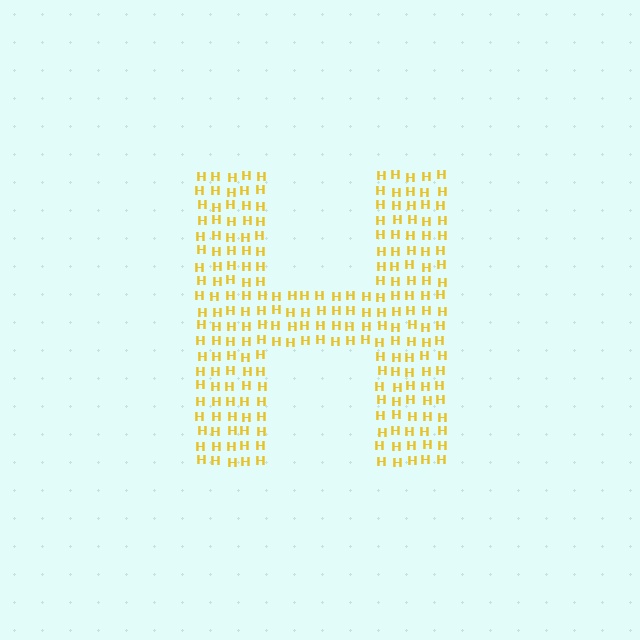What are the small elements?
The small elements are letter H's.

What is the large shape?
The large shape is the letter H.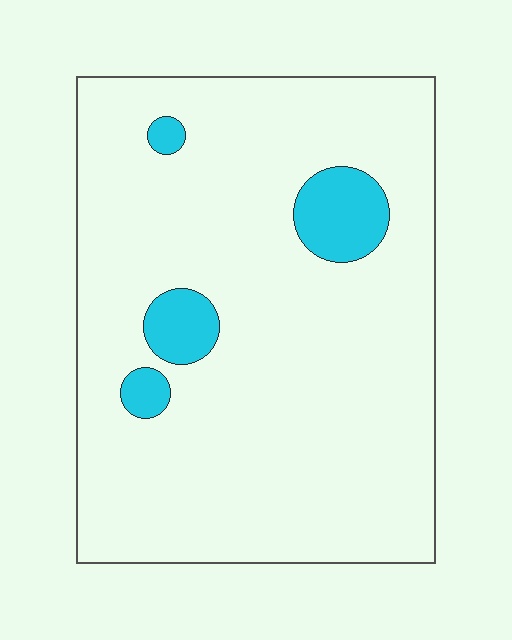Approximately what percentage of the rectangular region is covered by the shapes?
Approximately 10%.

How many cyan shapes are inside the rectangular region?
4.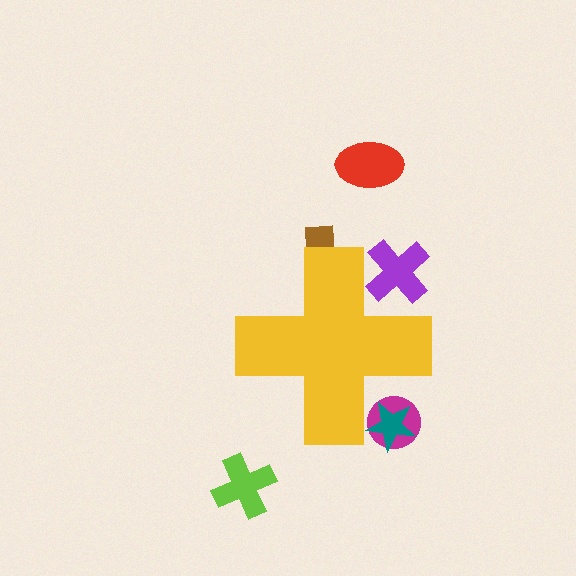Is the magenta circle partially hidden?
Yes, the magenta circle is partially hidden behind the yellow cross.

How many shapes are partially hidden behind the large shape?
4 shapes are partially hidden.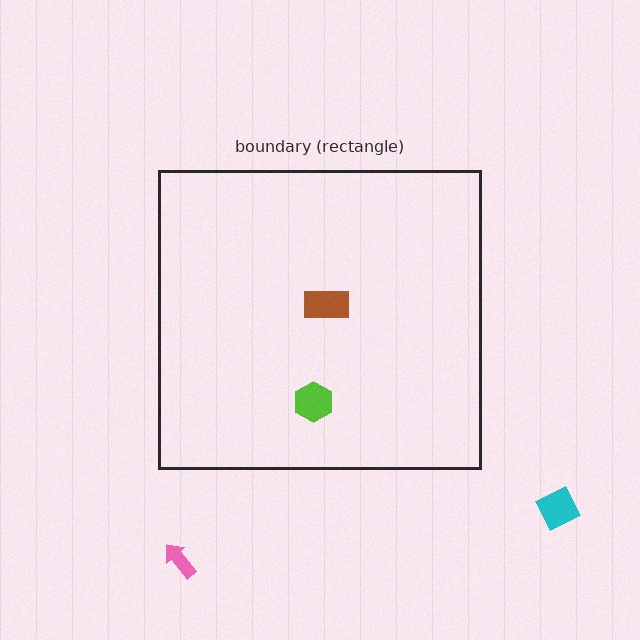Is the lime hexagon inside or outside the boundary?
Inside.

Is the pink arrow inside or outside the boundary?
Outside.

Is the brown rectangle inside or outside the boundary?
Inside.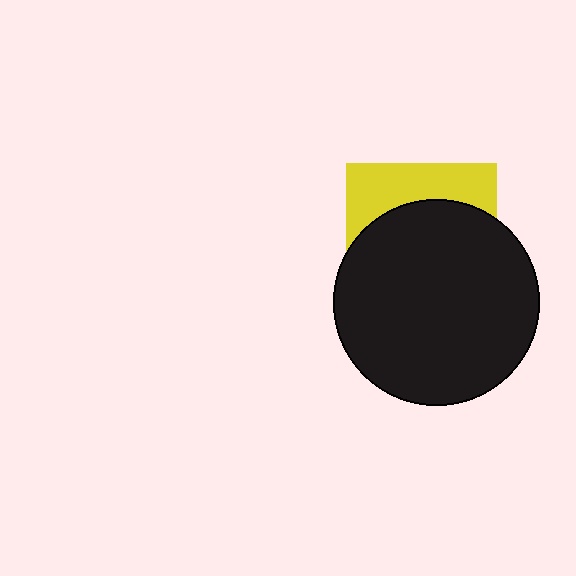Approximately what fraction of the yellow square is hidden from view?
Roughly 68% of the yellow square is hidden behind the black circle.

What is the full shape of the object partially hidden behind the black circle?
The partially hidden object is a yellow square.